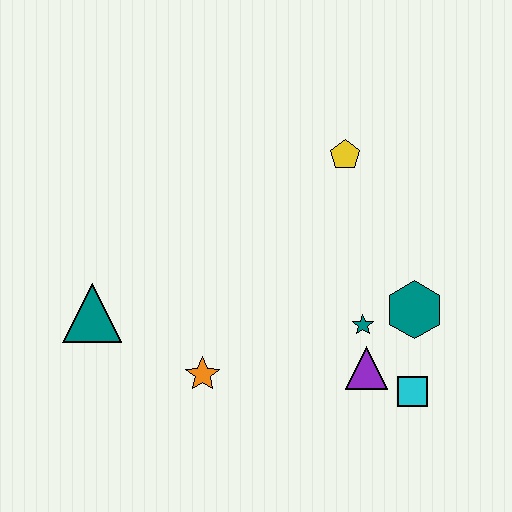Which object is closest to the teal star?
The purple triangle is closest to the teal star.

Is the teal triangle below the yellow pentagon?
Yes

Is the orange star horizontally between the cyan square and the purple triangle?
No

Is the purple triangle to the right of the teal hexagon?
No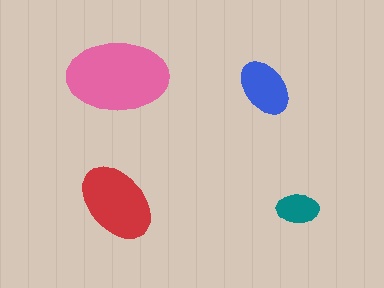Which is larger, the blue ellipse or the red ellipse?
The red one.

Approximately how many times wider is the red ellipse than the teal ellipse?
About 2 times wider.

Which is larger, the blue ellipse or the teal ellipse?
The blue one.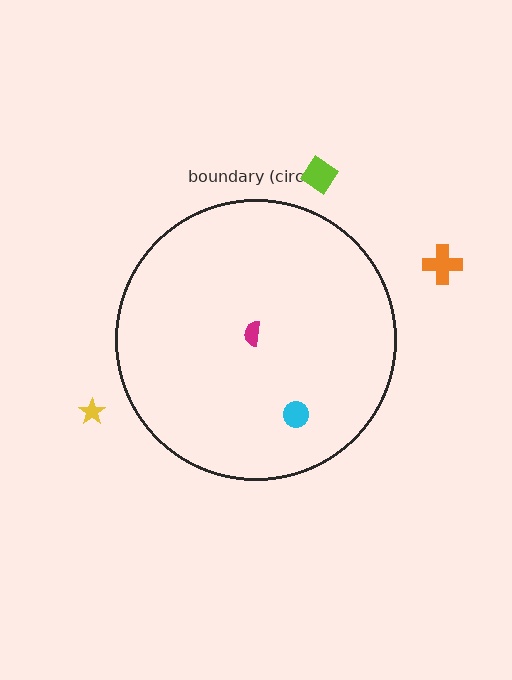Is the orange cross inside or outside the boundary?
Outside.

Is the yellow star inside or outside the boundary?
Outside.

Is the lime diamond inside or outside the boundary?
Outside.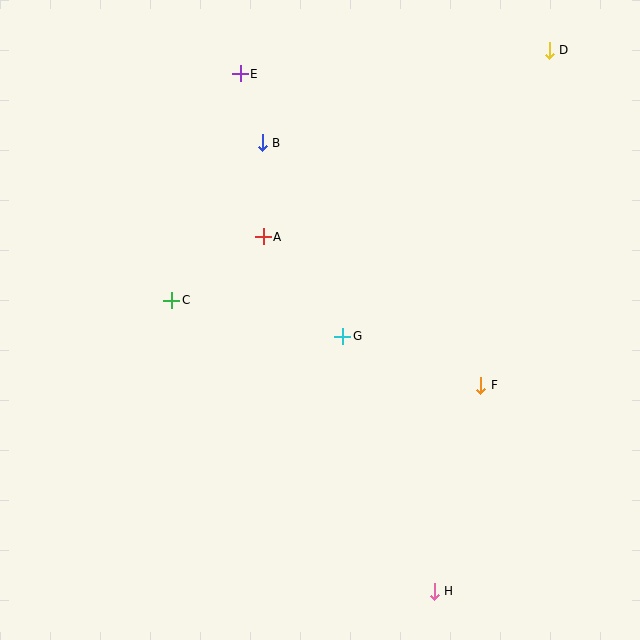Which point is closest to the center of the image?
Point G at (343, 336) is closest to the center.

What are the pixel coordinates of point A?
Point A is at (263, 237).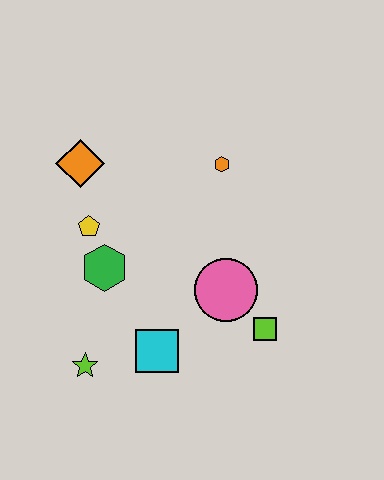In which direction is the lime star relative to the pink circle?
The lime star is to the left of the pink circle.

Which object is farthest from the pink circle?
The orange diamond is farthest from the pink circle.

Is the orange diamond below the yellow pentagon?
No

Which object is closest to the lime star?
The cyan square is closest to the lime star.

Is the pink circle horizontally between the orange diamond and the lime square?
Yes